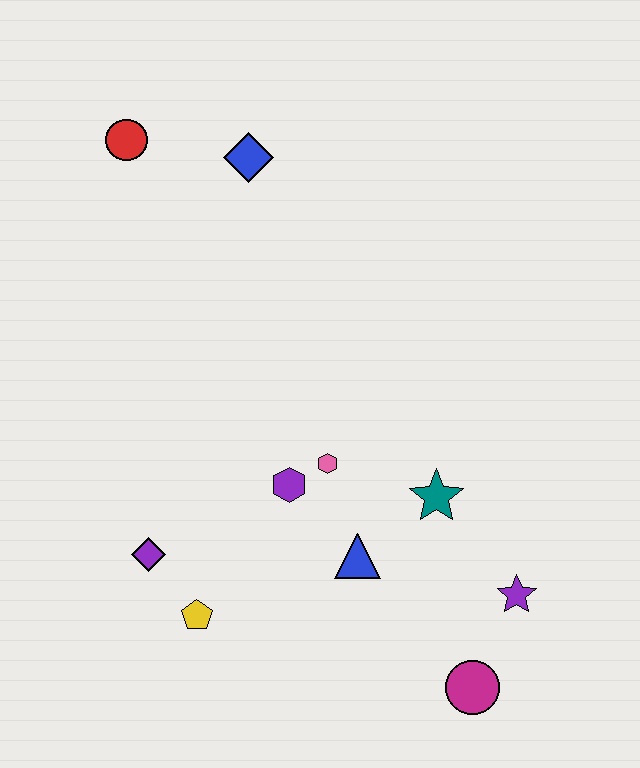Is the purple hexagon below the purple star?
No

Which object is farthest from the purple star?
The red circle is farthest from the purple star.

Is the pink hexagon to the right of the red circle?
Yes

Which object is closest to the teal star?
The blue triangle is closest to the teal star.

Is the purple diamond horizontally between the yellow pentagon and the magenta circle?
No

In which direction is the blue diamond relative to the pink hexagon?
The blue diamond is above the pink hexagon.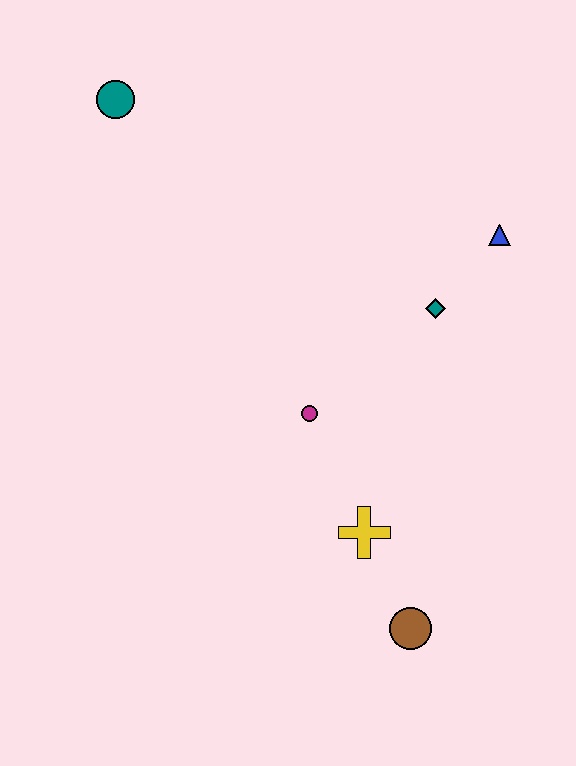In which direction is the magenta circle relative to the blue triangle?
The magenta circle is to the left of the blue triangle.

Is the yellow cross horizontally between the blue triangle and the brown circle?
No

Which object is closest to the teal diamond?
The blue triangle is closest to the teal diamond.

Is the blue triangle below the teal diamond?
No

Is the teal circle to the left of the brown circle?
Yes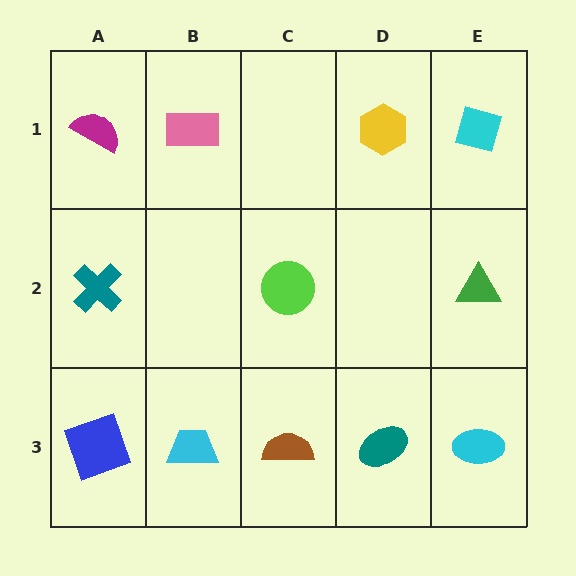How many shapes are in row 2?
3 shapes.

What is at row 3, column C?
A brown semicircle.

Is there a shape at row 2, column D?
No, that cell is empty.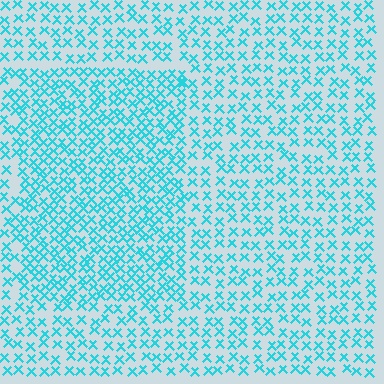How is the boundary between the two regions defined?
The boundary is defined by a change in element density (approximately 1.7x ratio). All elements are the same color, size, and shape.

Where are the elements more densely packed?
The elements are more densely packed inside the rectangle boundary.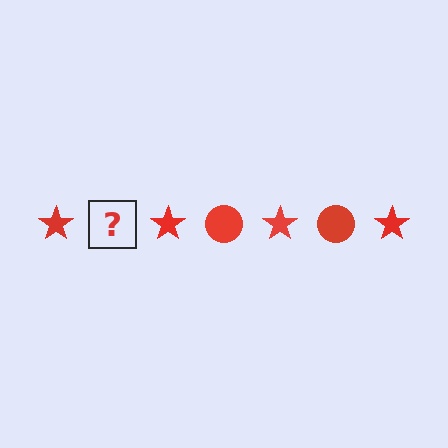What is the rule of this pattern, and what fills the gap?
The rule is that the pattern cycles through star, circle shapes in red. The gap should be filled with a red circle.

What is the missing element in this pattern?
The missing element is a red circle.